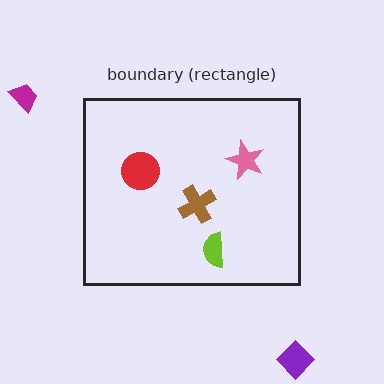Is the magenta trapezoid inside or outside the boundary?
Outside.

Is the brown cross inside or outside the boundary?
Inside.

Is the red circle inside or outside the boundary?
Inside.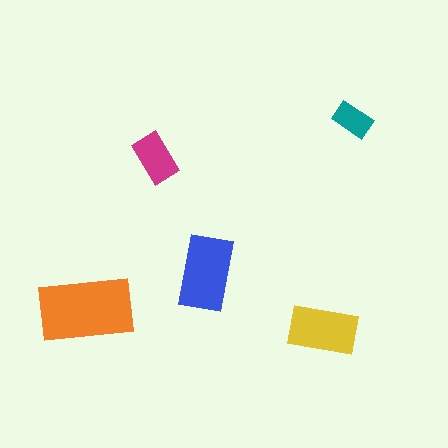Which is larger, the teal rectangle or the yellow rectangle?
The yellow one.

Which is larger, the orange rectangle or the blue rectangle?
The orange one.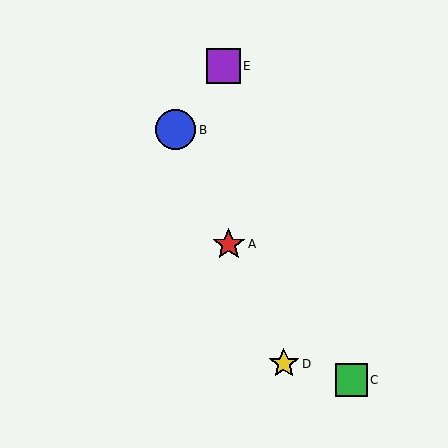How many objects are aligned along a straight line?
3 objects (A, B, D) are aligned along a straight line.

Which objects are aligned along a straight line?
Objects A, B, D are aligned along a straight line.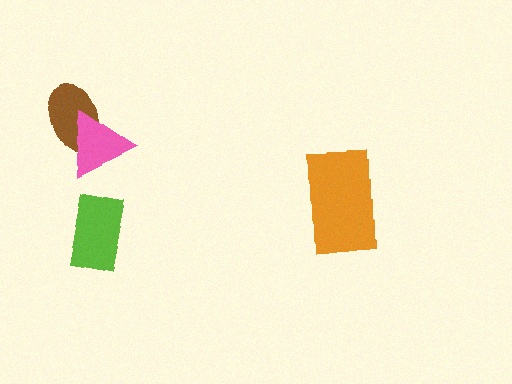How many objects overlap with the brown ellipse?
1 object overlaps with the brown ellipse.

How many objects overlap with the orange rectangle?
0 objects overlap with the orange rectangle.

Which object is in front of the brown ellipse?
The pink triangle is in front of the brown ellipse.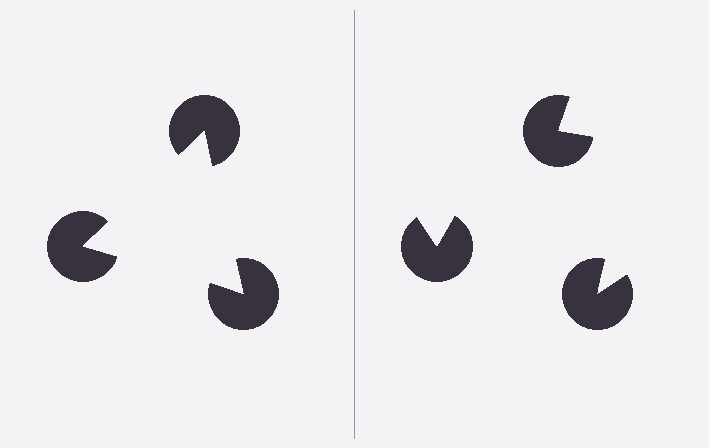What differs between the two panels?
The pac-man discs are positioned identically on both sides; only the wedge orientations differ. On the left they align to a triangle; on the right they are misaligned.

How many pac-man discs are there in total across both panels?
6 — 3 on each side.